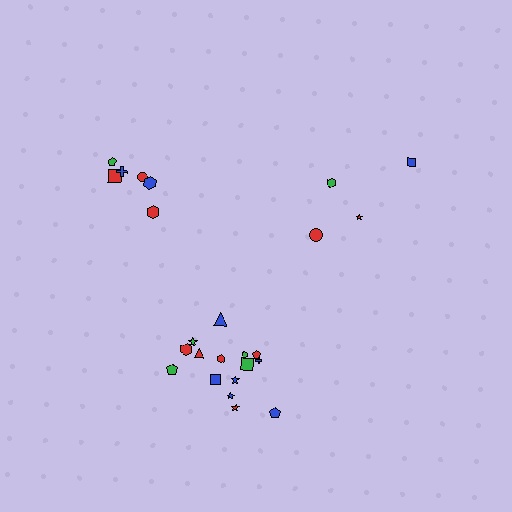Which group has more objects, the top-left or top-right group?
The top-left group.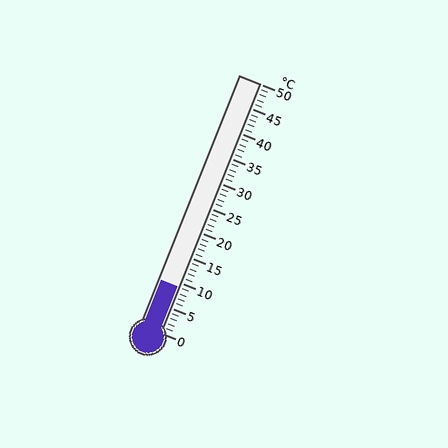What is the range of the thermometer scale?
The thermometer scale ranges from 0°C to 50°C.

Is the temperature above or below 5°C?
The temperature is above 5°C.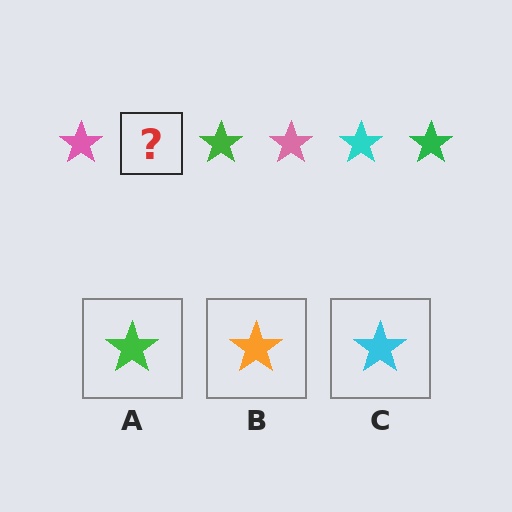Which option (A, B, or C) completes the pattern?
C.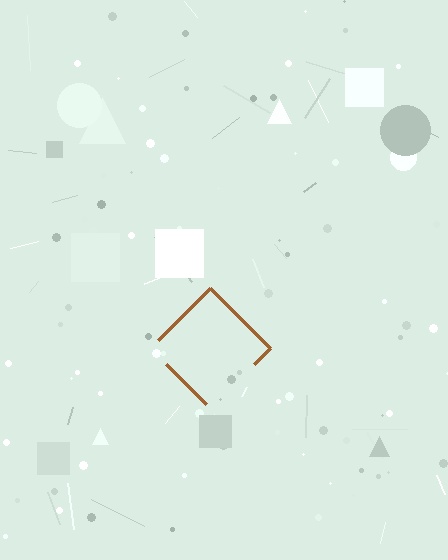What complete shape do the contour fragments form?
The contour fragments form a diamond.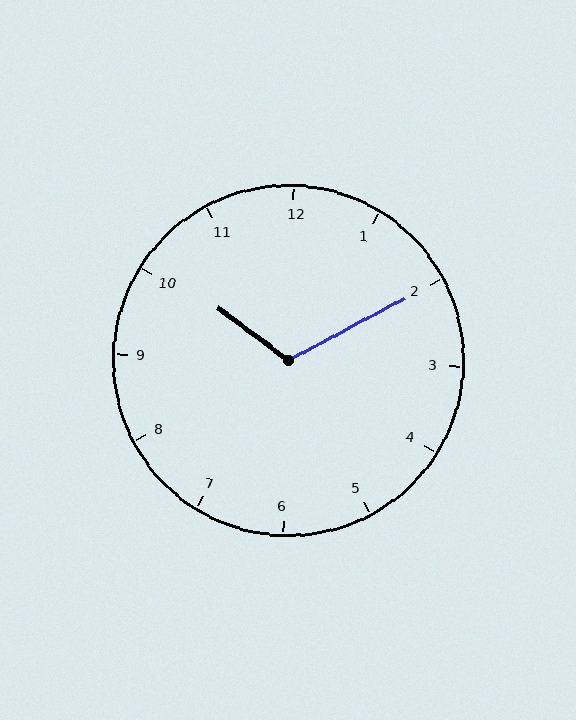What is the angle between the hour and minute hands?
Approximately 115 degrees.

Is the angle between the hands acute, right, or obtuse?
It is obtuse.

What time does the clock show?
10:10.